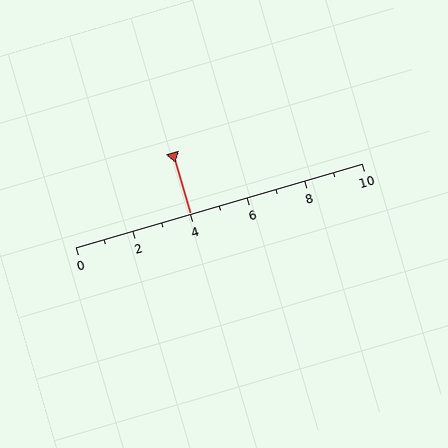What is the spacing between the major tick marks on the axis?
The major ticks are spaced 2 apart.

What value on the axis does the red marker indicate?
The marker indicates approximately 4.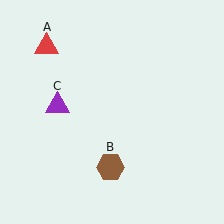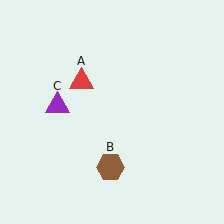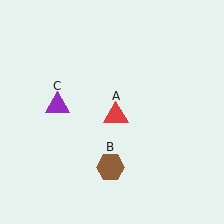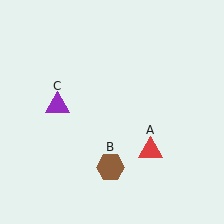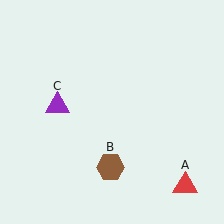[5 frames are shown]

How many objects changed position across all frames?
1 object changed position: red triangle (object A).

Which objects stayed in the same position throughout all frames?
Brown hexagon (object B) and purple triangle (object C) remained stationary.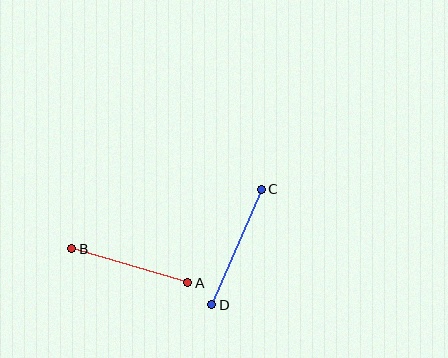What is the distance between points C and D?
The distance is approximately 126 pixels.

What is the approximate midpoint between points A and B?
The midpoint is at approximately (130, 266) pixels.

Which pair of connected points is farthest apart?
Points C and D are farthest apart.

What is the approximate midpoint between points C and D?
The midpoint is at approximately (236, 247) pixels.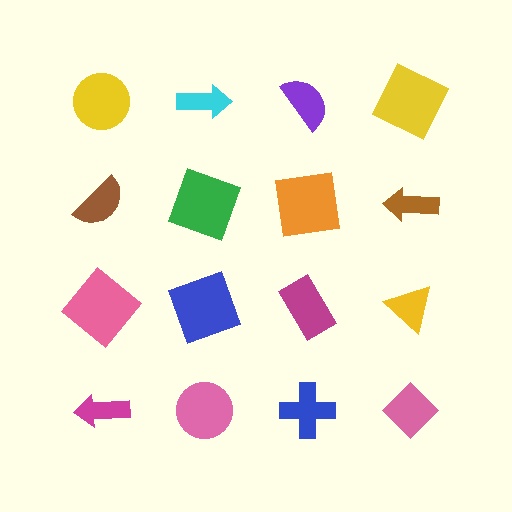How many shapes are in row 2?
4 shapes.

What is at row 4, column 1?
A magenta arrow.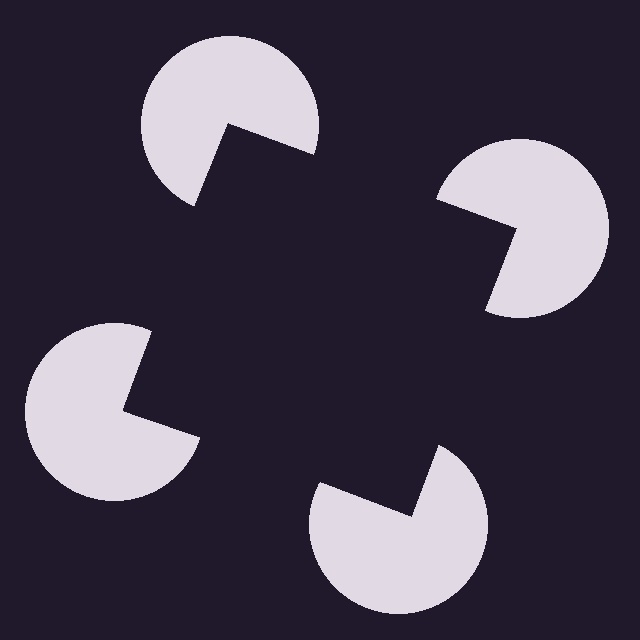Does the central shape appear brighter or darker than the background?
It typically appears slightly darker than the background, even though no actual brightness change is drawn.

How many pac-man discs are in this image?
There are 4 — one at each vertex of the illusory square.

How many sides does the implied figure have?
4 sides.